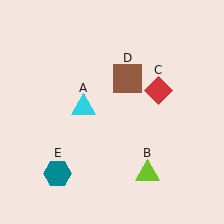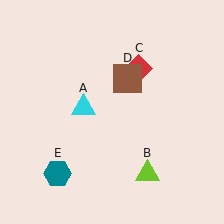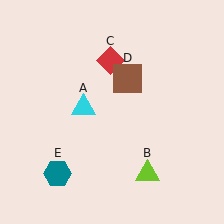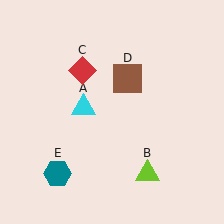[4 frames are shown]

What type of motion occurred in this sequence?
The red diamond (object C) rotated counterclockwise around the center of the scene.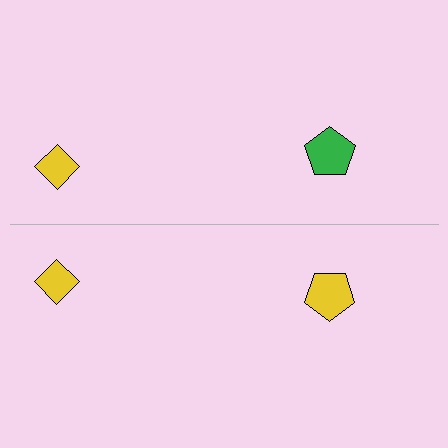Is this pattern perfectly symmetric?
No, the pattern is not perfectly symmetric. The yellow pentagon on the bottom side breaks the symmetry — its mirror counterpart is green.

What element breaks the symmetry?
The yellow pentagon on the bottom side breaks the symmetry — its mirror counterpart is green.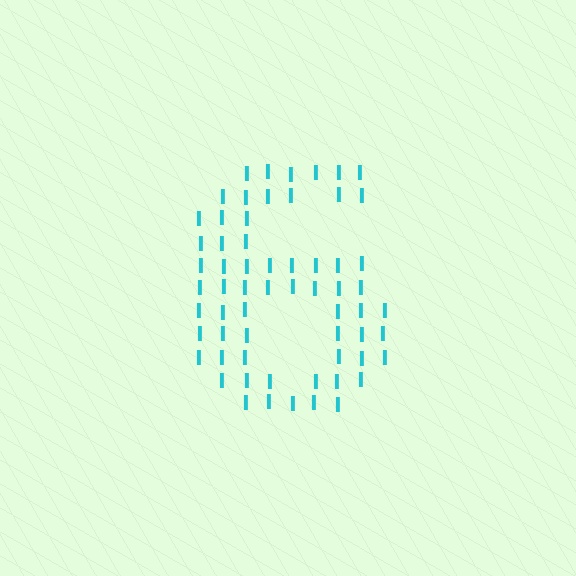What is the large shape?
The large shape is the digit 6.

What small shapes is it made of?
It is made of small letter I's.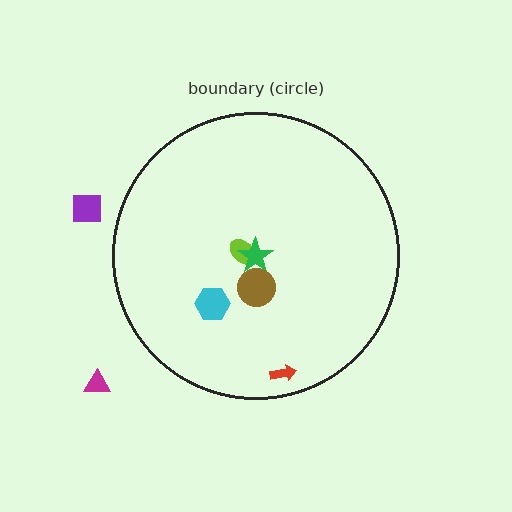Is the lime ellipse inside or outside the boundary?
Inside.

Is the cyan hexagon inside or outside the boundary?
Inside.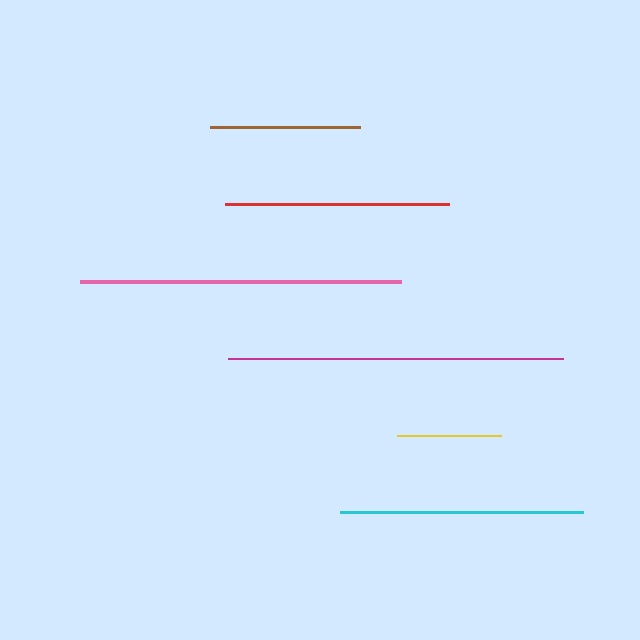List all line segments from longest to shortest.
From longest to shortest: magenta, pink, cyan, red, brown, yellow.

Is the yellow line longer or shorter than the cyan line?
The cyan line is longer than the yellow line.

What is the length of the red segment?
The red segment is approximately 224 pixels long.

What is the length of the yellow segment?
The yellow segment is approximately 104 pixels long.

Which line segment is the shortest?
The yellow line is the shortest at approximately 104 pixels.